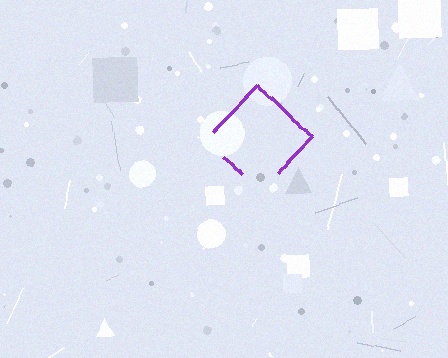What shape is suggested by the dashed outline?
The dashed outline suggests a diamond.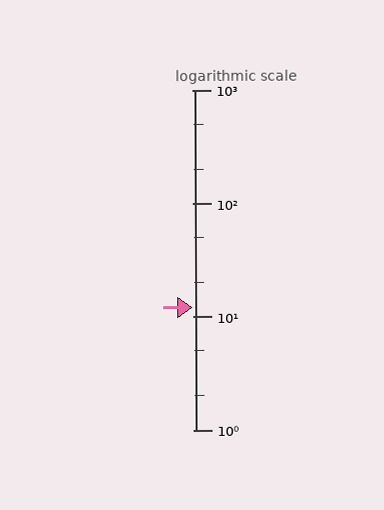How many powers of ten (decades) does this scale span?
The scale spans 3 decades, from 1 to 1000.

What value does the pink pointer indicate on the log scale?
The pointer indicates approximately 12.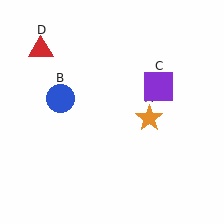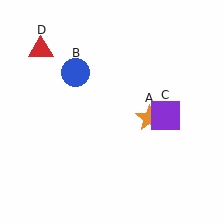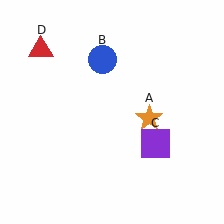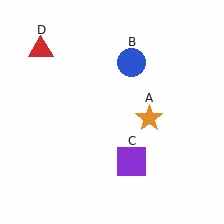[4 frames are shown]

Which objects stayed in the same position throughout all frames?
Orange star (object A) and red triangle (object D) remained stationary.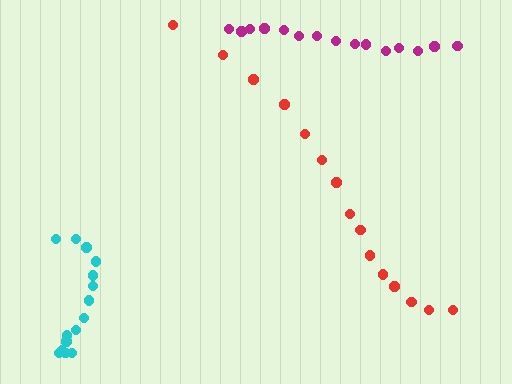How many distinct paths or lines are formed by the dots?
There are 3 distinct paths.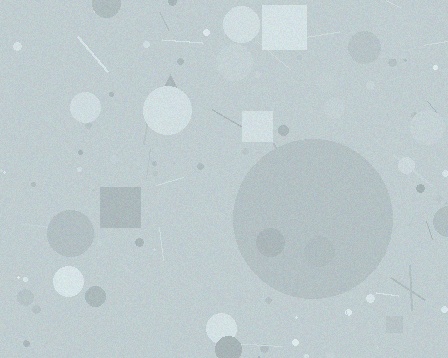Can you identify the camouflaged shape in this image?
The camouflaged shape is a circle.